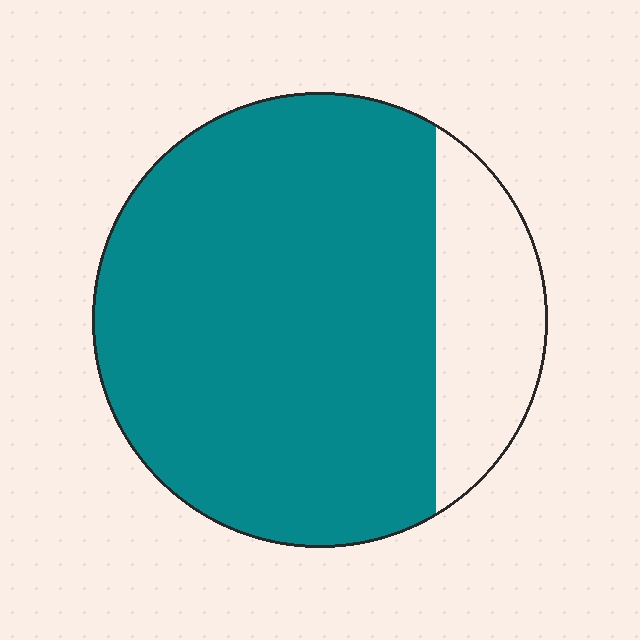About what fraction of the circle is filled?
About four fifths (4/5).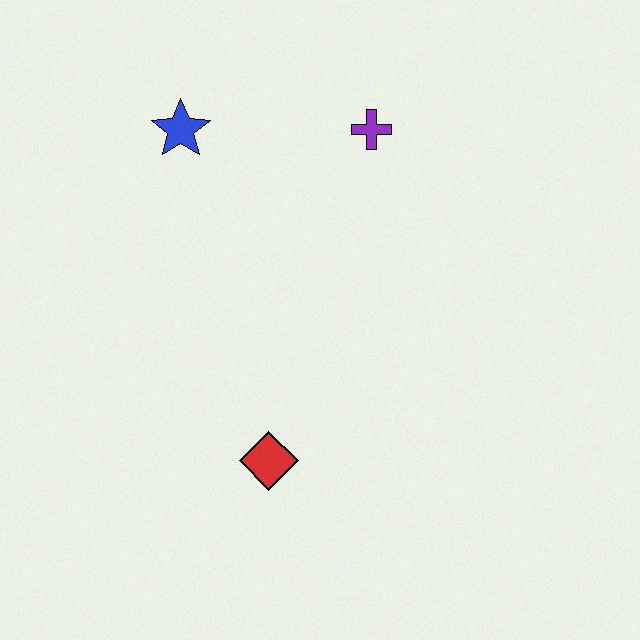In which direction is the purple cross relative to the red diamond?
The purple cross is above the red diamond.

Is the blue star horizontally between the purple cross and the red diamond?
No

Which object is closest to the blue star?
The purple cross is closest to the blue star.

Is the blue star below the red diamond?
No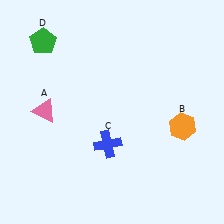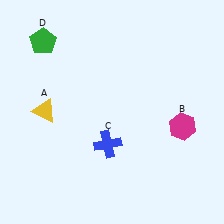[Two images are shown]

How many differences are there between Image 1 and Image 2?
There are 2 differences between the two images.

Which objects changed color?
A changed from pink to yellow. B changed from orange to magenta.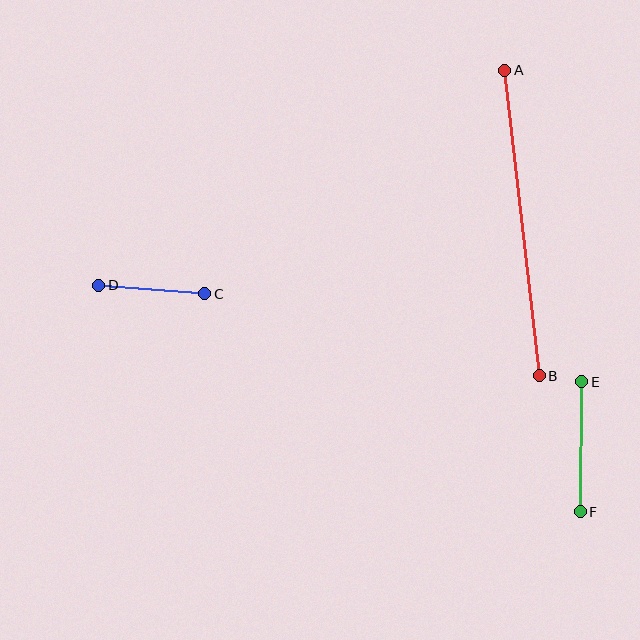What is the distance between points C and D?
The distance is approximately 106 pixels.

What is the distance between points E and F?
The distance is approximately 130 pixels.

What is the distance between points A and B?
The distance is approximately 307 pixels.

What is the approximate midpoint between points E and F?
The midpoint is at approximately (581, 447) pixels.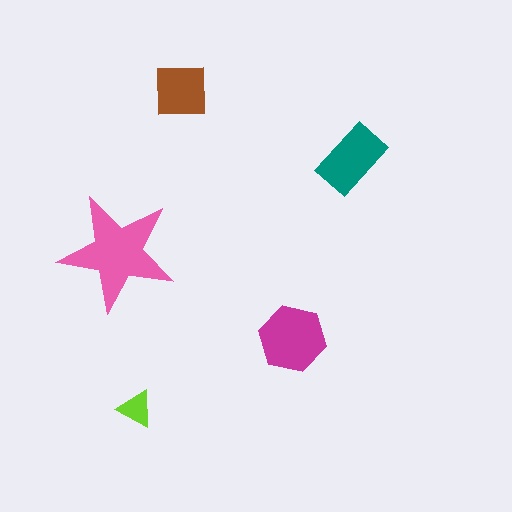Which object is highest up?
The brown square is topmost.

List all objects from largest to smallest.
The pink star, the magenta hexagon, the teal rectangle, the brown square, the lime triangle.